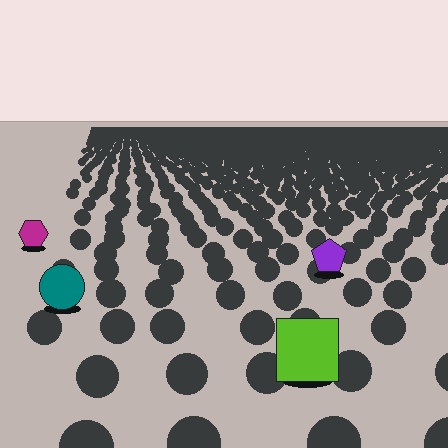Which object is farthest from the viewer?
The magenta hexagon is farthest from the viewer. It appears smaller and the ground texture around it is denser.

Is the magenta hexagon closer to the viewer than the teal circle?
No. The teal circle is closer — you can tell from the texture gradient: the ground texture is coarser near it.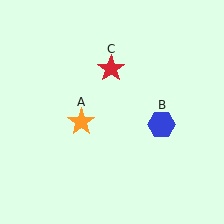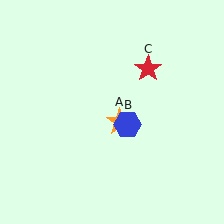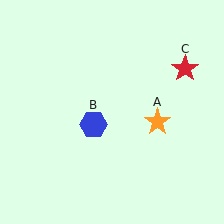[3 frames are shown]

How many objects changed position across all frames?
3 objects changed position: orange star (object A), blue hexagon (object B), red star (object C).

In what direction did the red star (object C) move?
The red star (object C) moved right.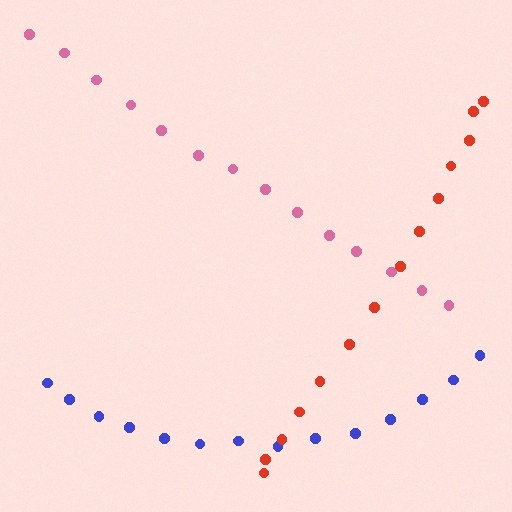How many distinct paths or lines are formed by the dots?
There are 3 distinct paths.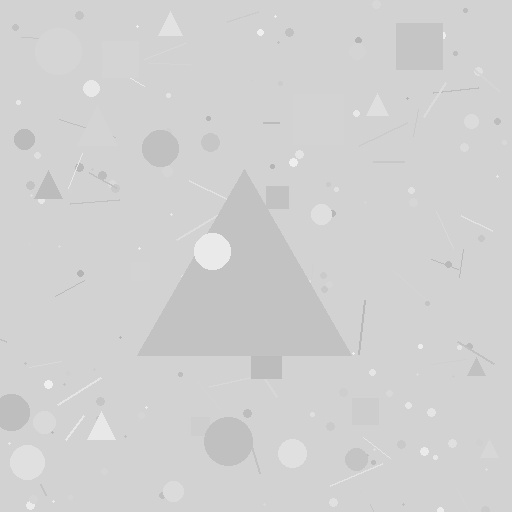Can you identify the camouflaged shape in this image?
The camouflaged shape is a triangle.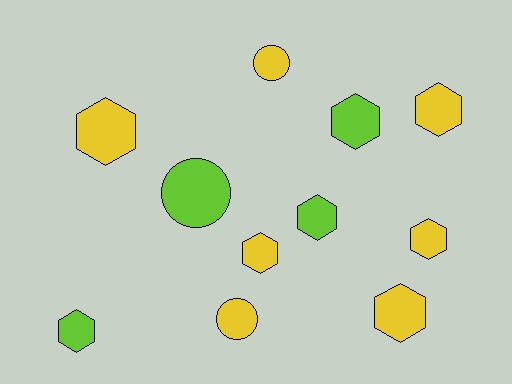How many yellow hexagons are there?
There are 5 yellow hexagons.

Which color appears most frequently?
Yellow, with 7 objects.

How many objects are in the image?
There are 11 objects.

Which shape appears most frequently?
Hexagon, with 8 objects.